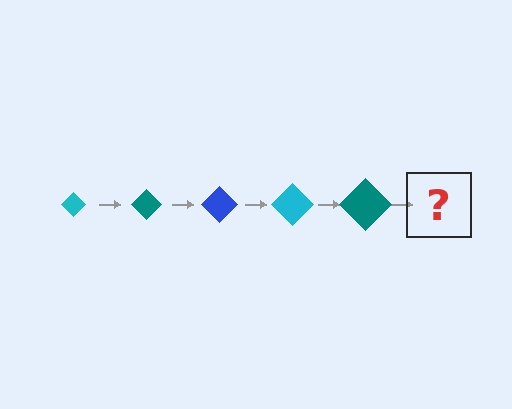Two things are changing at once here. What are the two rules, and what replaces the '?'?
The two rules are that the diamond grows larger each step and the color cycles through cyan, teal, and blue. The '?' should be a blue diamond, larger than the previous one.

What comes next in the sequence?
The next element should be a blue diamond, larger than the previous one.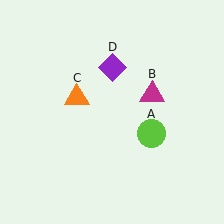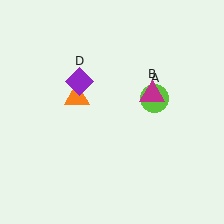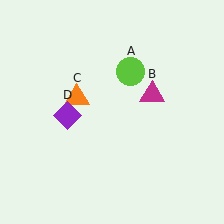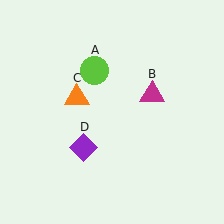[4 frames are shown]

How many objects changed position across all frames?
2 objects changed position: lime circle (object A), purple diamond (object D).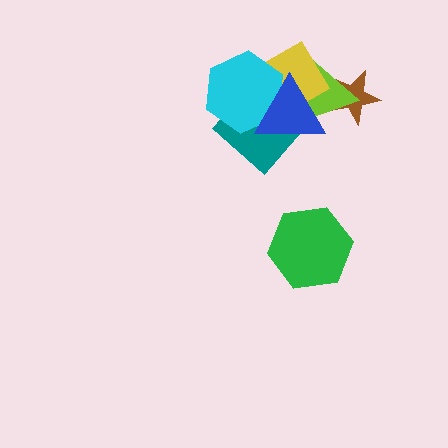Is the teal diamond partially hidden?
Yes, it is partially covered by another shape.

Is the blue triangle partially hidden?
No, no other shape covers it.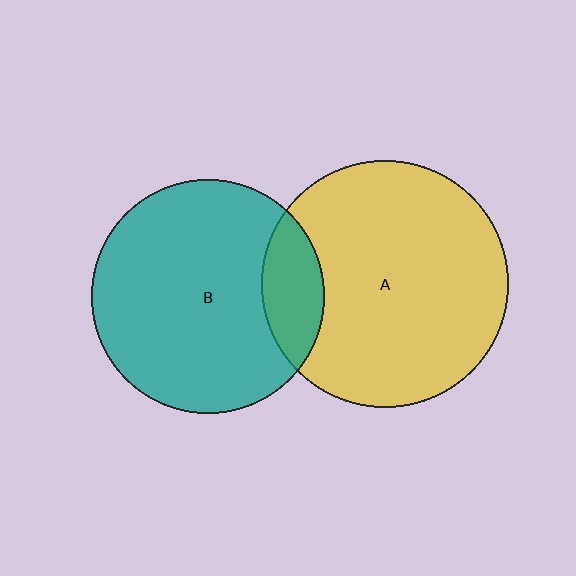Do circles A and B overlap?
Yes.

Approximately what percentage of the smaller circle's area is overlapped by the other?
Approximately 15%.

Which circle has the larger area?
Circle A (yellow).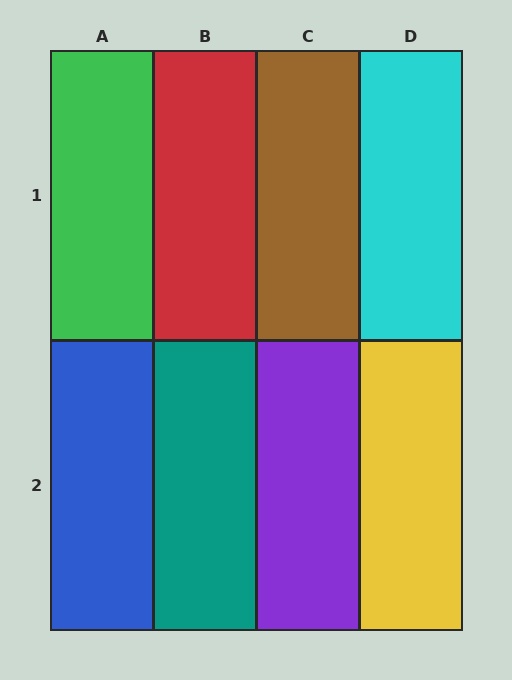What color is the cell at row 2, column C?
Purple.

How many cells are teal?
1 cell is teal.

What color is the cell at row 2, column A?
Blue.